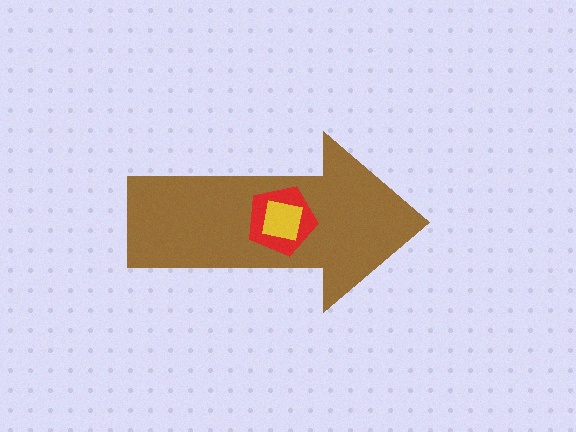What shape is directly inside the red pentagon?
The yellow square.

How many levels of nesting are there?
3.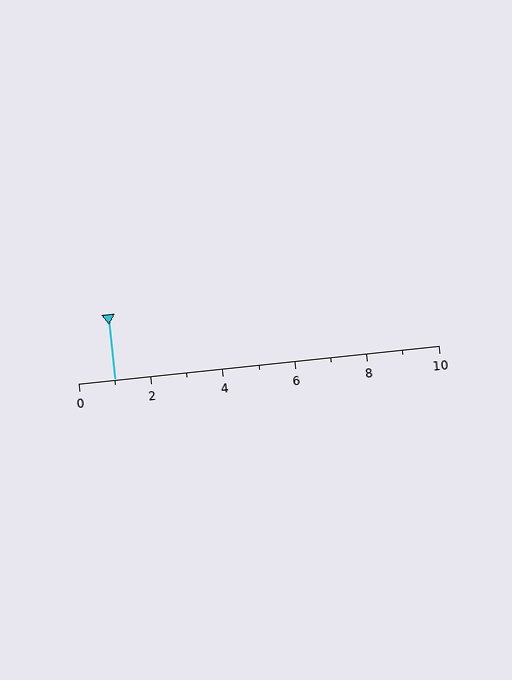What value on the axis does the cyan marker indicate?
The marker indicates approximately 1.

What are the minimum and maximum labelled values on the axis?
The axis runs from 0 to 10.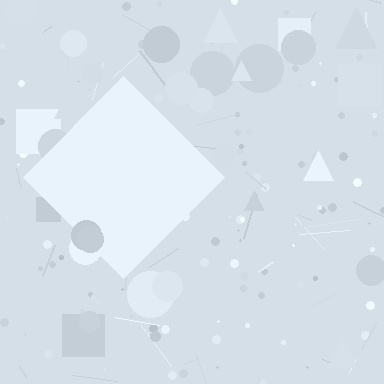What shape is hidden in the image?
A diamond is hidden in the image.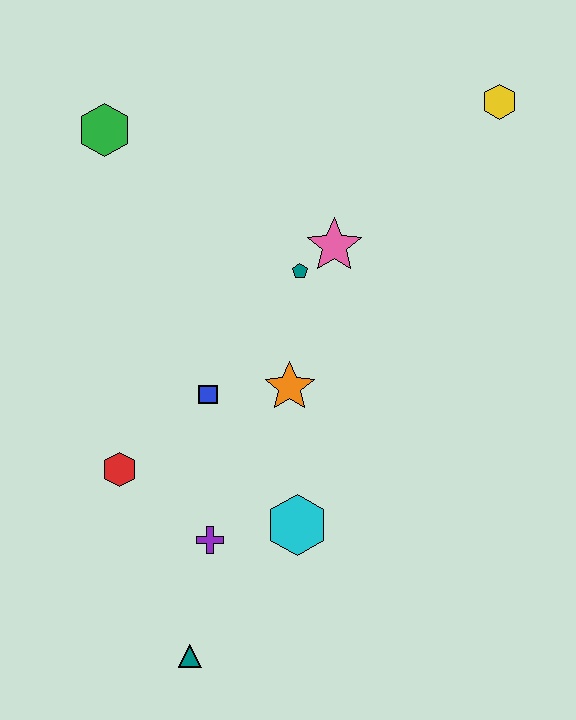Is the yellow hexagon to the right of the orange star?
Yes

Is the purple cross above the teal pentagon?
No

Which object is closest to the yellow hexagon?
The pink star is closest to the yellow hexagon.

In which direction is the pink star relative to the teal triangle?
The pink star is above the teal triangle.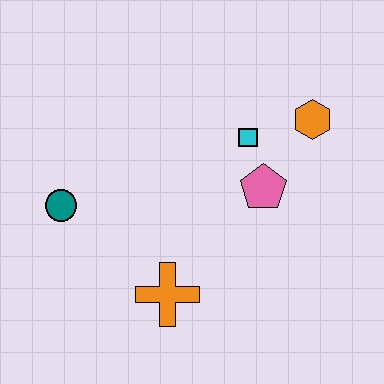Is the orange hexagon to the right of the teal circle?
Yes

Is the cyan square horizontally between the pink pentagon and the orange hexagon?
No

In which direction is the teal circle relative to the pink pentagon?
The teal circle is to the left of the pink pentagon.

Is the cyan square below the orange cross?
No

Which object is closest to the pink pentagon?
The cyan square is closest to the pink pentagon.